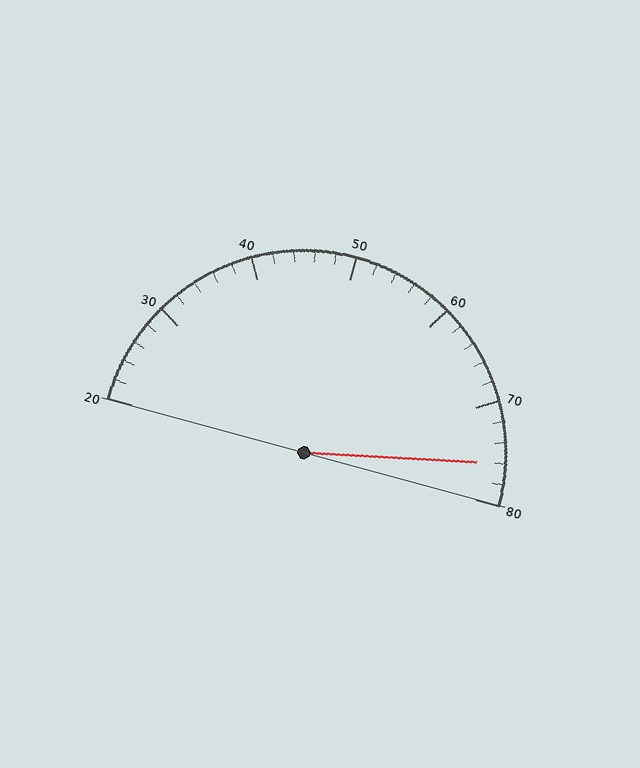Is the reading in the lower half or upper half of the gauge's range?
The reading is in the upper half of the range (20 to 80).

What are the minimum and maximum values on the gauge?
The gauge ranges from 20 to 80.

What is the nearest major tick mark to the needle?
The nearest major tick mark is 80.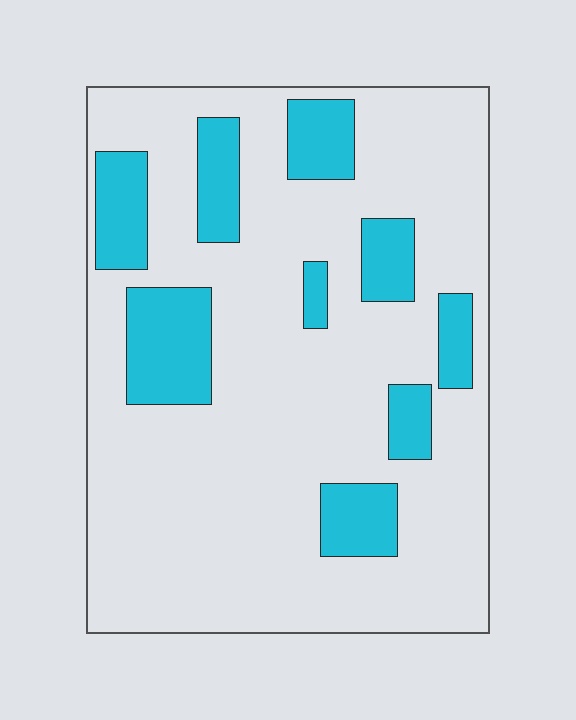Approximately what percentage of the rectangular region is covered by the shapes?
Approximately 20%.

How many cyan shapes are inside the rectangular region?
9.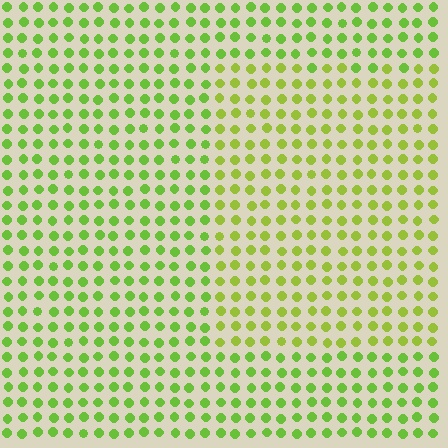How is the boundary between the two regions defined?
The boundary is defined purely by a slight shift in hue (about 21 degrees). Spacing, size, and orientation are identical on both sides.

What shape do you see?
I see a rectangle.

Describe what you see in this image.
The image is filled with small lime elements in a uniform arrangement. A rectangle-shaped region is visible where the elements are tinted to a slightly different hue, forming a subtle color boundary.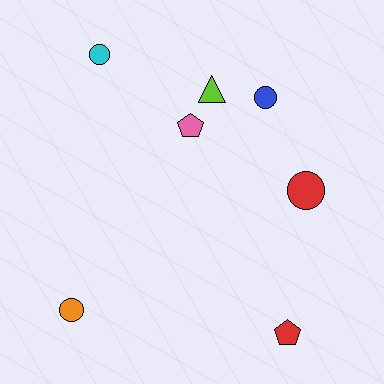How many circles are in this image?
There are 4 circles.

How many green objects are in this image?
There are no green objects.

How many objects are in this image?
There are 7 objects.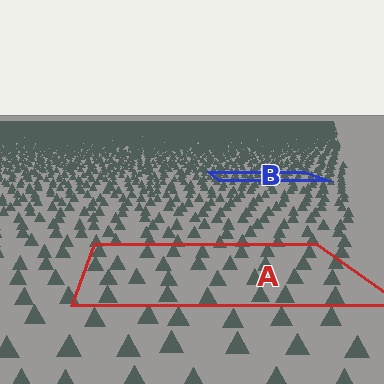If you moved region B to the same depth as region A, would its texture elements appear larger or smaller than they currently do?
They would appear larger. At a closer depth, the same texture elements are projected at a bigger on-screen size.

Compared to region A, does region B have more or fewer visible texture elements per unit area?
Region B has more texture elements per unit area — they are packed more densely because it is farther away.